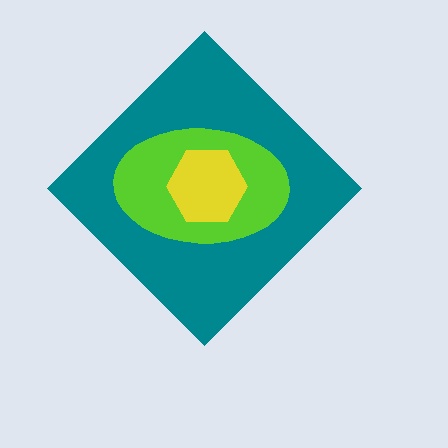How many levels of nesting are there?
3.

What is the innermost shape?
The yellow hexagon.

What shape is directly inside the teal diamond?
The lime ellipse.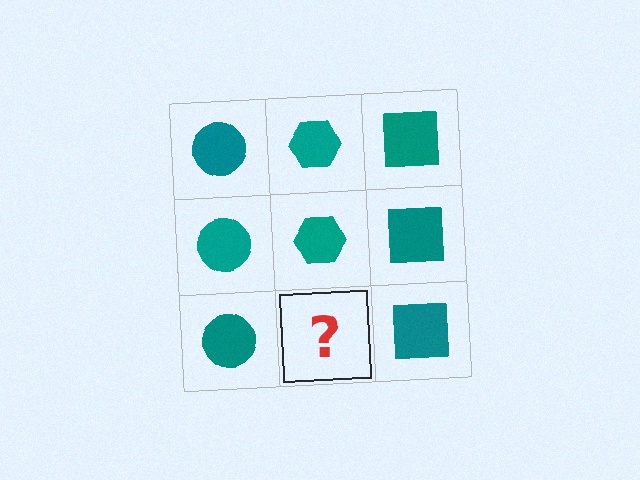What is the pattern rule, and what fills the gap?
The rule is that each column has a consistent shape. The gap should be filled with a teal hexagon.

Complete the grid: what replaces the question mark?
The question mark should be replaced with a teal hexagon.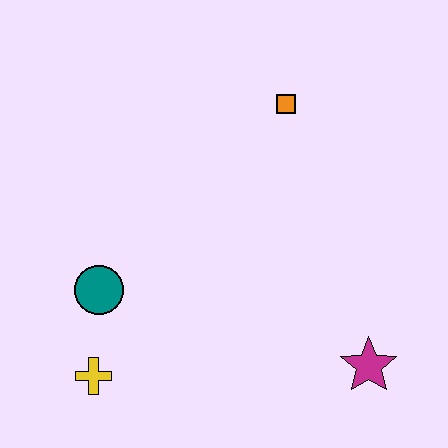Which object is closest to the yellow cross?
The teal circle is closest to the yellow cross.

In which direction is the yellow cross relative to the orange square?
The yellow cross is below the orange square.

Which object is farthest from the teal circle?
The magenta star is farthest from the teal circle.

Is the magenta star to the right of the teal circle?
Yes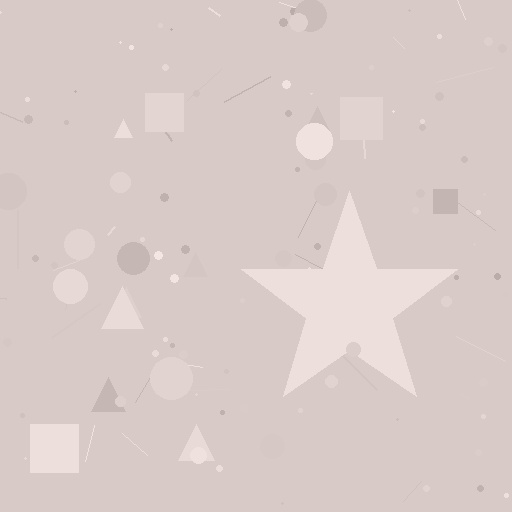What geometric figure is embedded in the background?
A star is embedded in the background.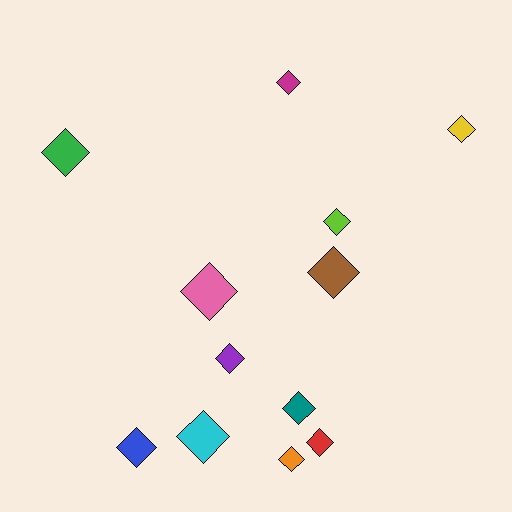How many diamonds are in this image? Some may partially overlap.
There are 12 diamonds.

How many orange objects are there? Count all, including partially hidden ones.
There is 1 orange object.